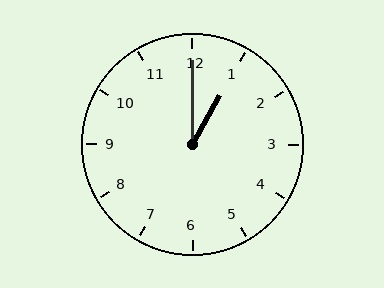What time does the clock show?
1:00.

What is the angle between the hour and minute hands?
Approximately 30 degrees.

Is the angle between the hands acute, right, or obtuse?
It is acute.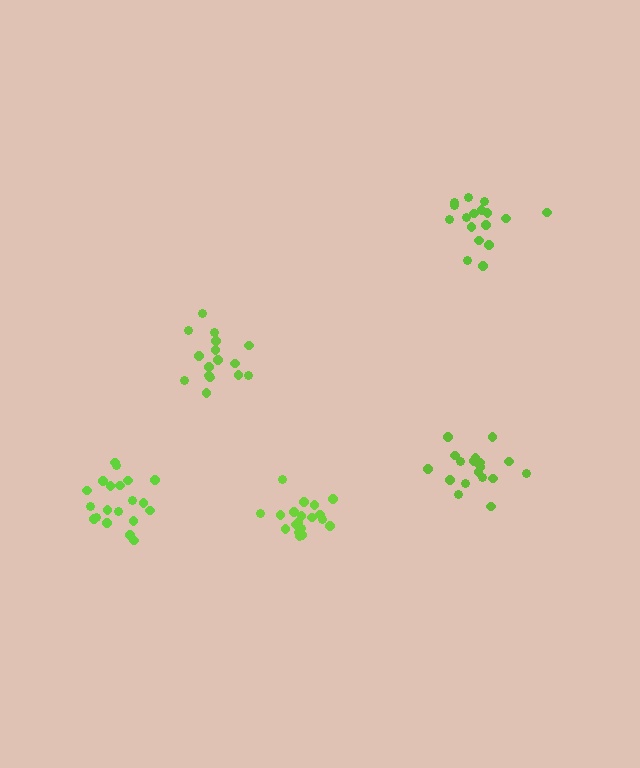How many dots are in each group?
Group 1: 19 dots, Group 2: 20 dots, Group 3: 17 dots, Group 4: 16 dots, Group 5: 19 dots (91 total).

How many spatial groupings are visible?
There are 5 spatial groupings.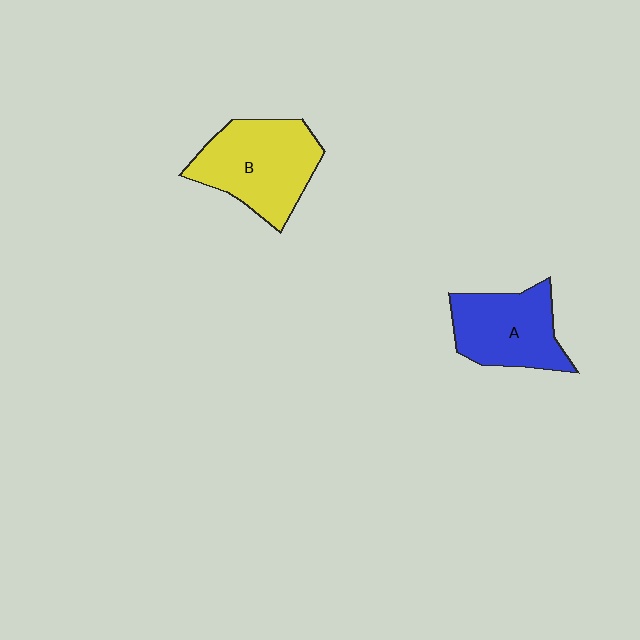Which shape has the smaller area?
Shape A (blue).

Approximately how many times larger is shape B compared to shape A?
Approximately 1.2 times.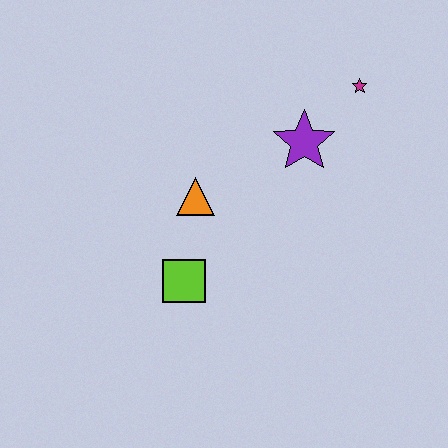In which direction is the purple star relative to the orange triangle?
The purple star is to the right of the orange triangle.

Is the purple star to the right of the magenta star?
No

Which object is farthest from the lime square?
The magenta star is farthest from the lime square.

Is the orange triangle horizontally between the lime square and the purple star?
Yes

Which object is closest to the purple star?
The magenta star is closest to the purple star.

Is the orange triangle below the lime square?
No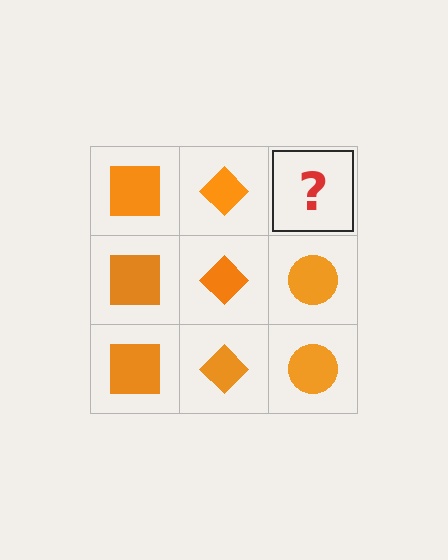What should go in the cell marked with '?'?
The missing cell should contain an orange circle.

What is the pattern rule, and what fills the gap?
The rule is that each column has a consistent shape. The gap should be filled with an orange circle.